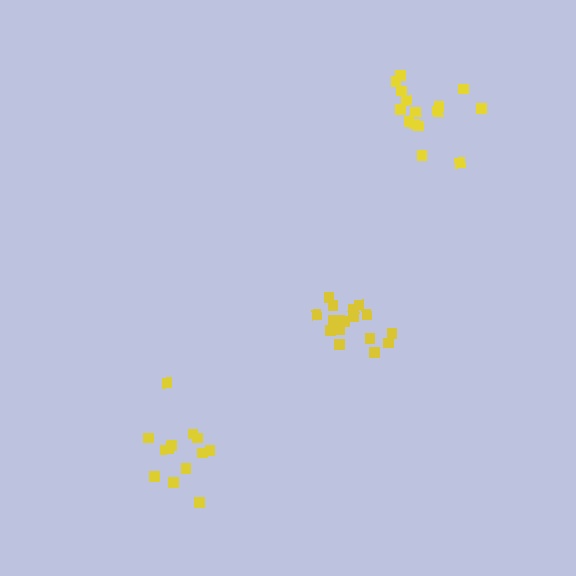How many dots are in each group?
Group 1: 18 dots, Group 2: 13 dots, Group 3: 15 dots (46 total).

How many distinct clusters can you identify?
There are 3 distinct clusters.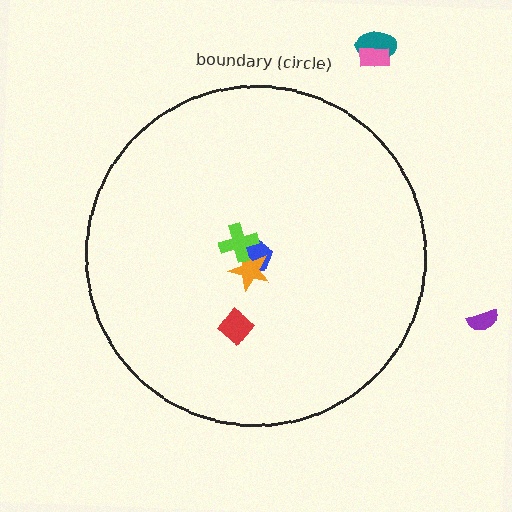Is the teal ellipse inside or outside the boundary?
Outside.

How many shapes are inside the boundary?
4 inside, 3 outside.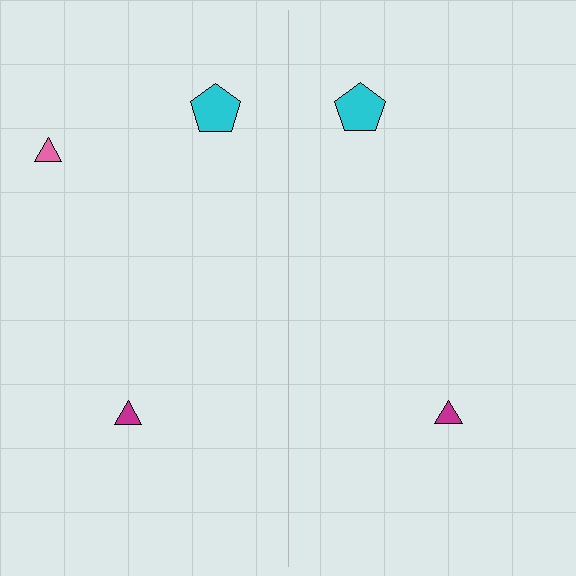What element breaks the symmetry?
A pink triangle is missing from the right side.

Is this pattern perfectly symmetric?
No, the pattern is not perfectly symmetric. A pink triangle is missing from the right side.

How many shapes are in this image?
There are 5 shapes in this image.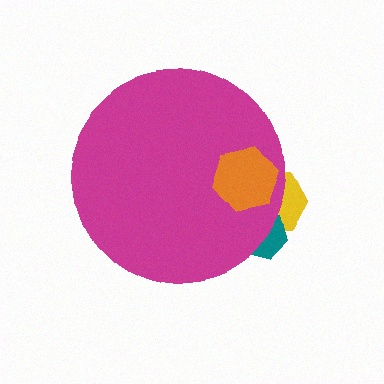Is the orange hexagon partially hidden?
No, the orange hexagon is fully visible.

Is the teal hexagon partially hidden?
Yes, the teal hexagon is partially hidden behind the magenta circle.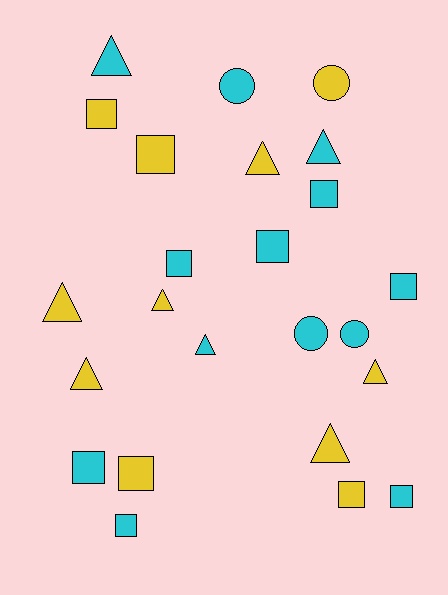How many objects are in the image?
There are 24 objects.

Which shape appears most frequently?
Square, with 11 objects.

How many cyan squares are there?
There are 7 cyan squares.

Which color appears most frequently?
Cyan, with 13 objects.